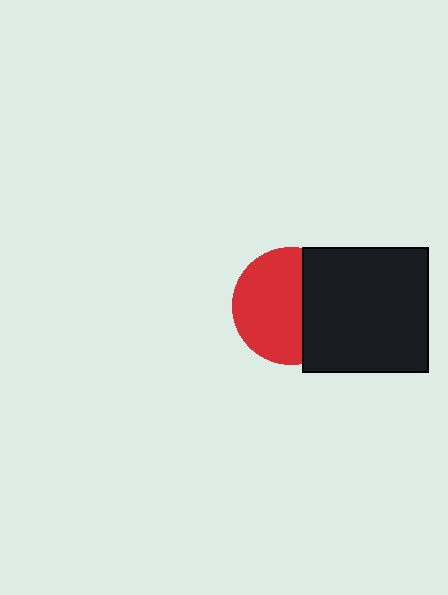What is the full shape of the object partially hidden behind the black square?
The partially hidden object is a red circle.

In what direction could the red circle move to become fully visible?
The red circle could move left. That would shift it out from behind the black square entirely.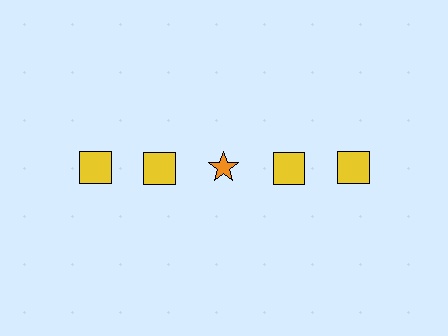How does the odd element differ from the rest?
It differs in both color (orange instead of yellow) and shape (star instead of square).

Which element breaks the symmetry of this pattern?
The orange star in the top row, center column breaks the symmetry. All other shapes are yellow squares.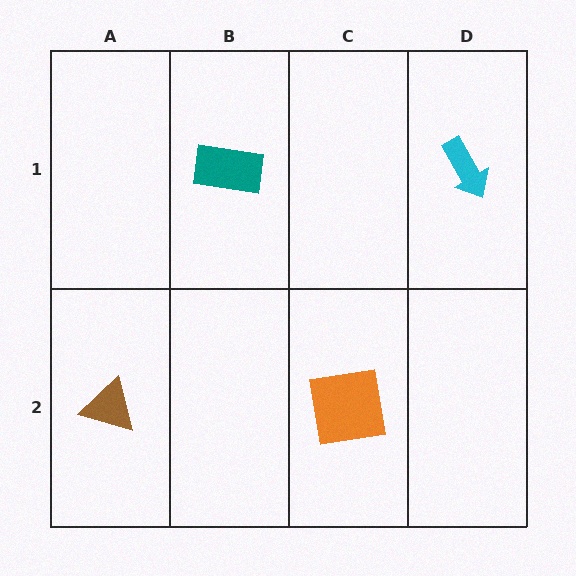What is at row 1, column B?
A teal rectangle.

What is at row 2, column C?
An orange square.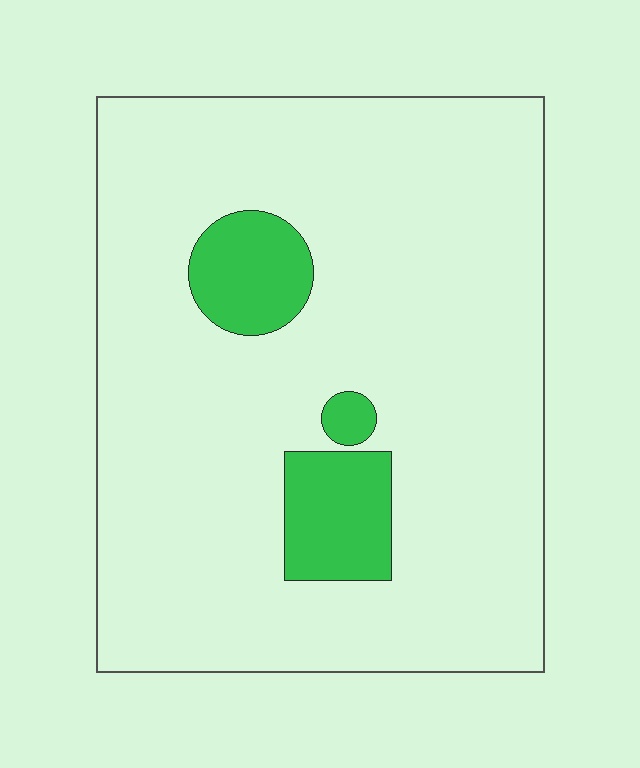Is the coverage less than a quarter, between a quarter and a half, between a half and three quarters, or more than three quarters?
Less than a quarter.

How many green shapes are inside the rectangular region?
3.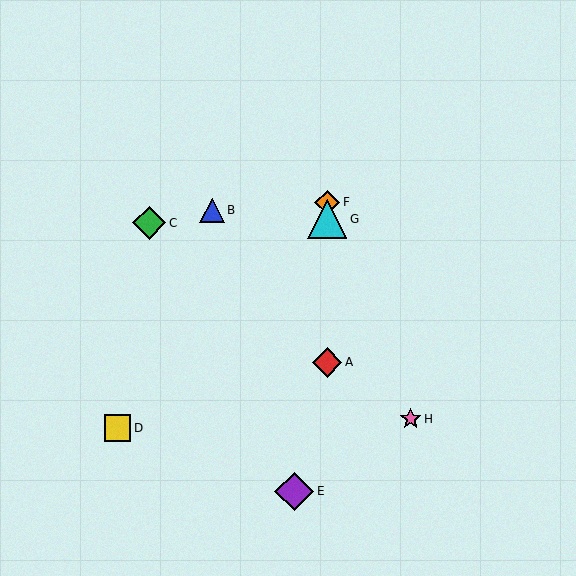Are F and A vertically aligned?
Yes, both are at x≈327.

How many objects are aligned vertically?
3 objects (A, F, G) are aligned vertically.